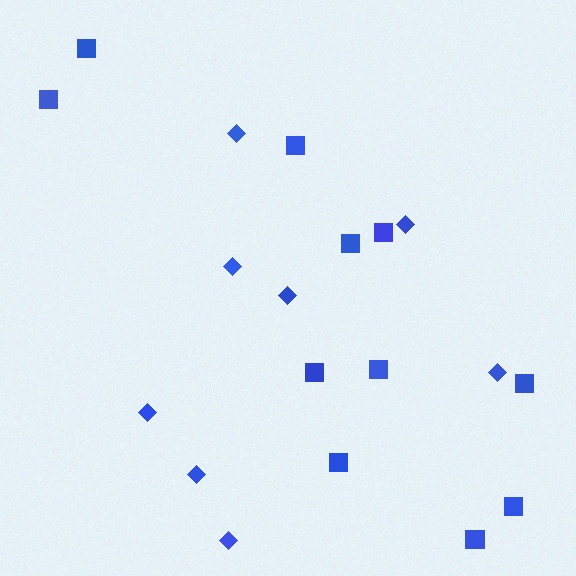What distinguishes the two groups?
There are 2 groups: one group of diamonds (8) and one group of squares (11).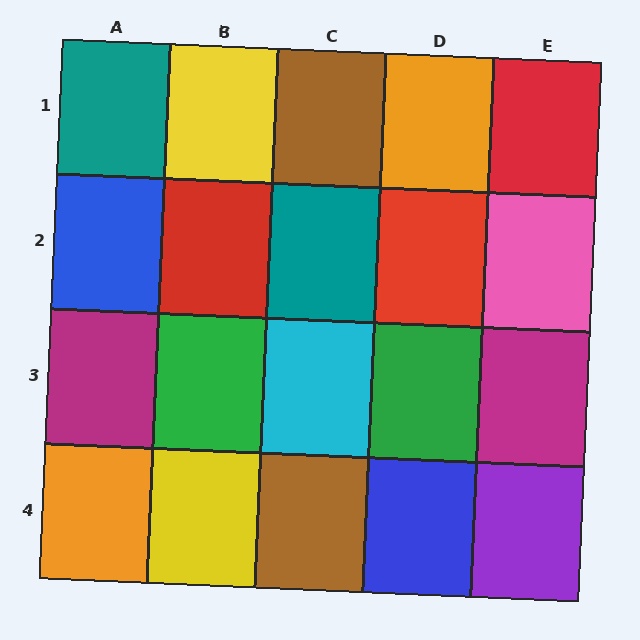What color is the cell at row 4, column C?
Brown.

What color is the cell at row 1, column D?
Orange.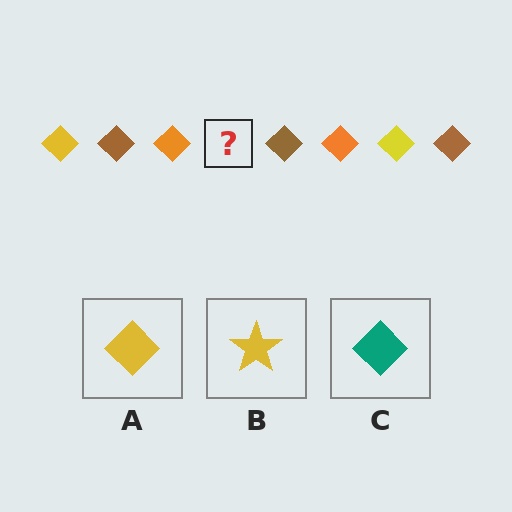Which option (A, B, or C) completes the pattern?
A.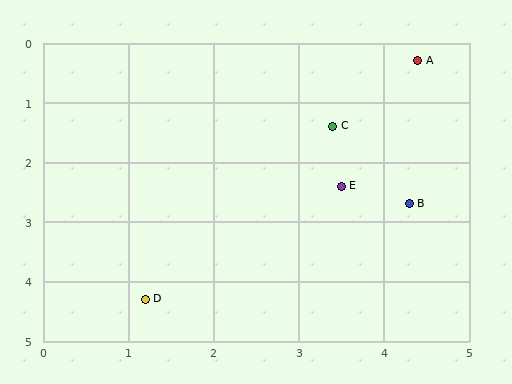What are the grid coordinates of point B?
Point B is at approximately (4.3, 2.7).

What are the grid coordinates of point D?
Point D is at approximately (1.2, 4.3).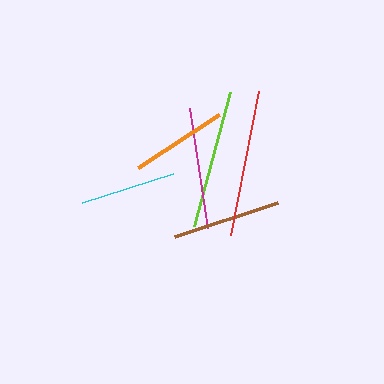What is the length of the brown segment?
The brown segment is approximately 108 pixels long.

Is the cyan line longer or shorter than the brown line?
The brown line is longer than the cyan line.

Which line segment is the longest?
The red line is the longest at approximately 147 pixels.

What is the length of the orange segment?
The orange segment is approximately 97 pixels long.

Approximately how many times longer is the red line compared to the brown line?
The red line is approximately 1.4 times the length of the brown line.